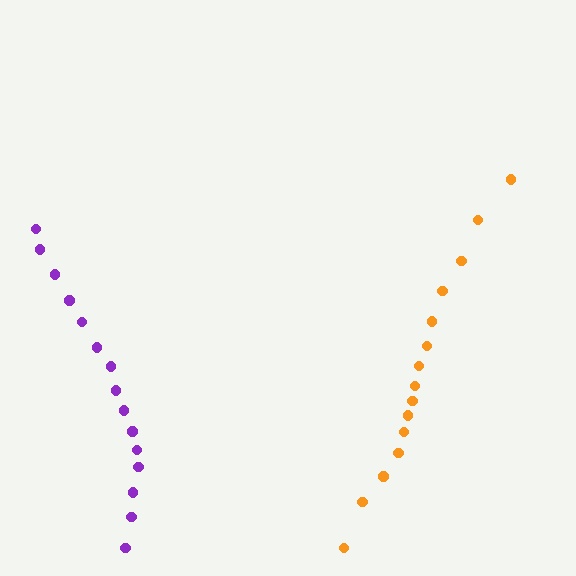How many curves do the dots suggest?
There are 2 distinct paths.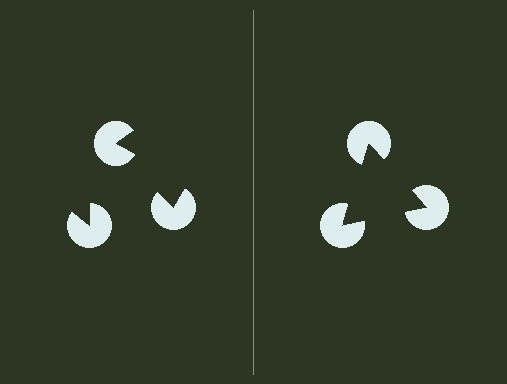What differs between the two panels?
The pac-man discs are positioned identically on both sides; only the wedge orientations differ. On the right they align to a triangle; on the left they are misaligned.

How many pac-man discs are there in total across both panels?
6 — 3 on each side.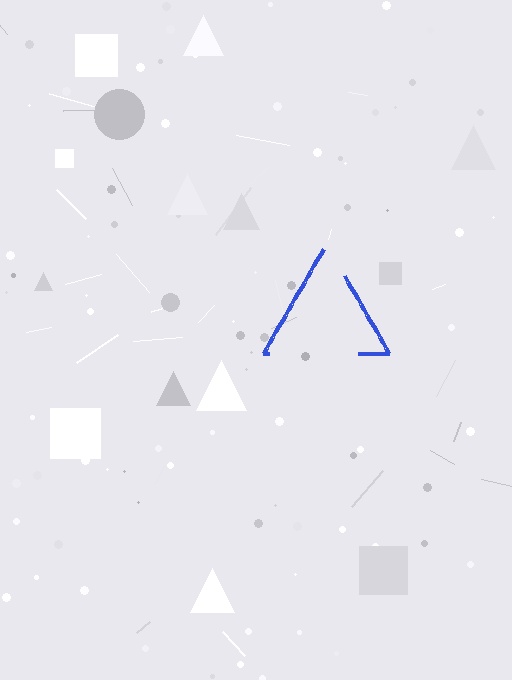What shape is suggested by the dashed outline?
The dashed outline suggests a triangle.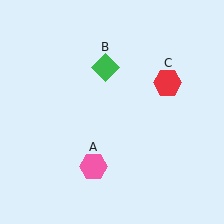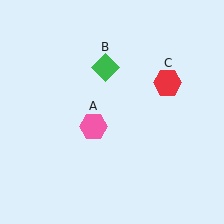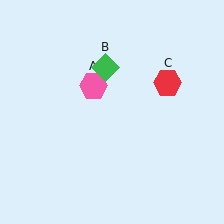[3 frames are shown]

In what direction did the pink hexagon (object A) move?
The pink hexagon (object A) moved up.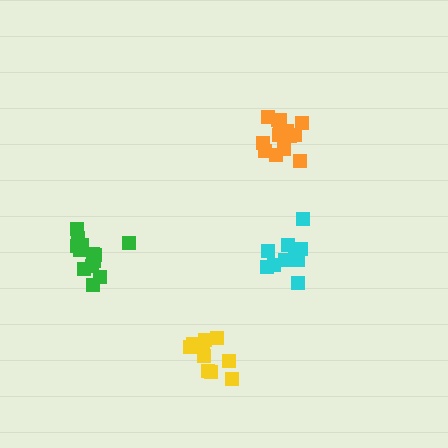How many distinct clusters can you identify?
There are 4 distinct clusters.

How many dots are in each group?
Group 1: 14 dots, Group 2: 10 dots, Group 3: 13 dots, Group 4: 14 dots (51 total).